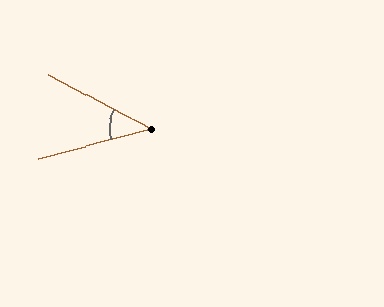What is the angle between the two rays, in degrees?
Approximately 43 degrees.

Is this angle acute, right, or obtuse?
It is acute.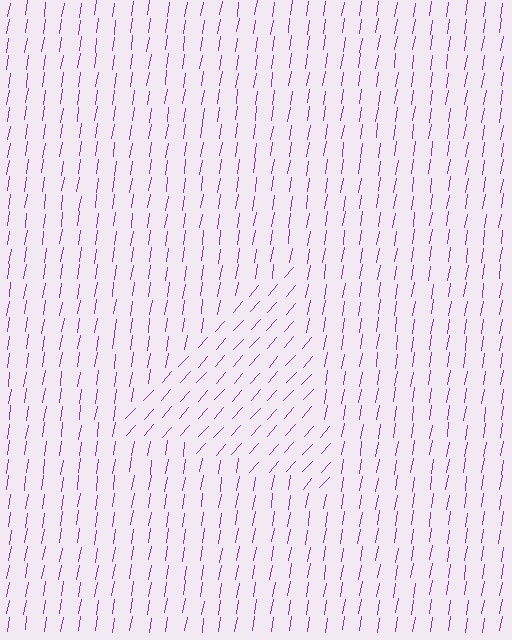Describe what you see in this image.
The image is filled with small purple line segments. A triangle region in the image has lines oriented differently from the surrounding lines, creating a visible texture boundary.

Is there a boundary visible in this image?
Yes, there is a texture boundary formed by a change in line orientation.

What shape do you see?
I see a triangle.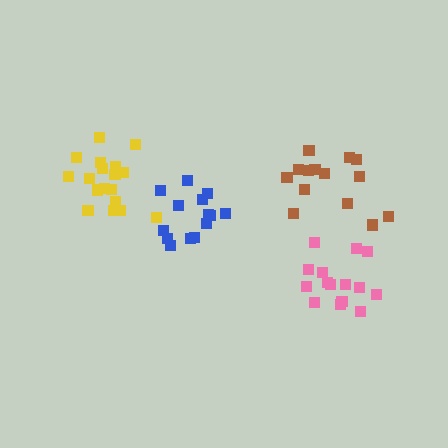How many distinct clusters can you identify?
There are 4 distinct clusters.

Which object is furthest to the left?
The yellow cluster is leftmost.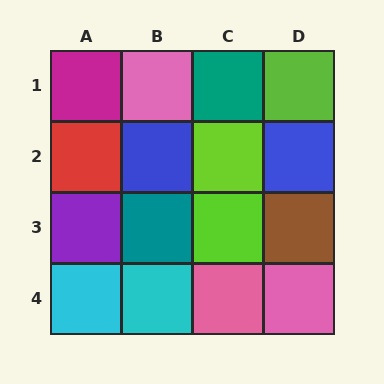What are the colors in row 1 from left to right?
Magenta, pink, teal, lime.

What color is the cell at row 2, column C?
Lime.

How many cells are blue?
2 cells are blue.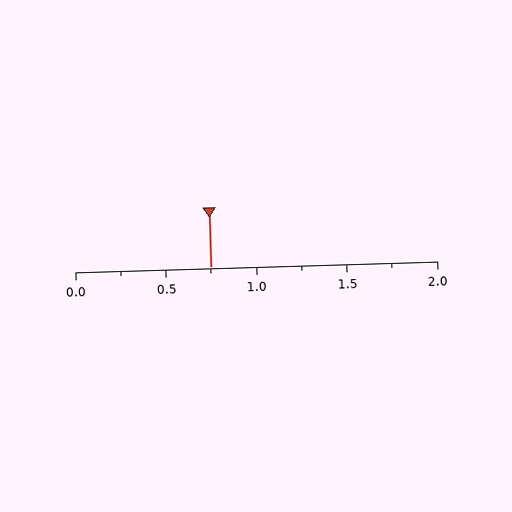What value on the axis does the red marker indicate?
The marker indicates approximately 0.75.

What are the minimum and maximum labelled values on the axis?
The axis runs from 0.0 to 2.0.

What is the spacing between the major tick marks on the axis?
The major ticks are spaced 0.5 apart.